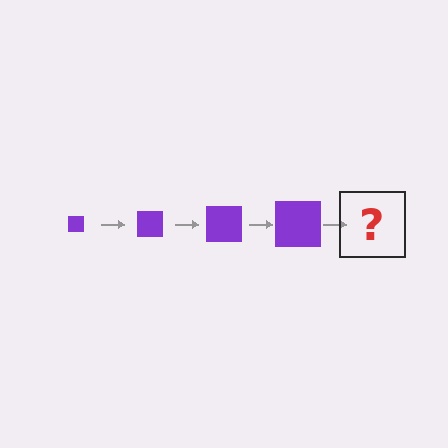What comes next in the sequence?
The next element should be a purple square, larger than the previous one.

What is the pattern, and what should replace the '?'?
The pattern is that the square gets progressively larger each step. The '?' should be a purple square, larger than the previous one.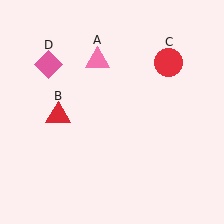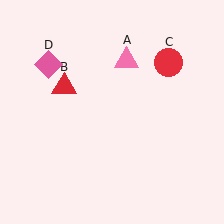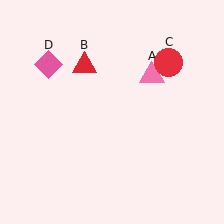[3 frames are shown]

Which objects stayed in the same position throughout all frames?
Red circle (object C) and pink diamond (object D) remained stationary.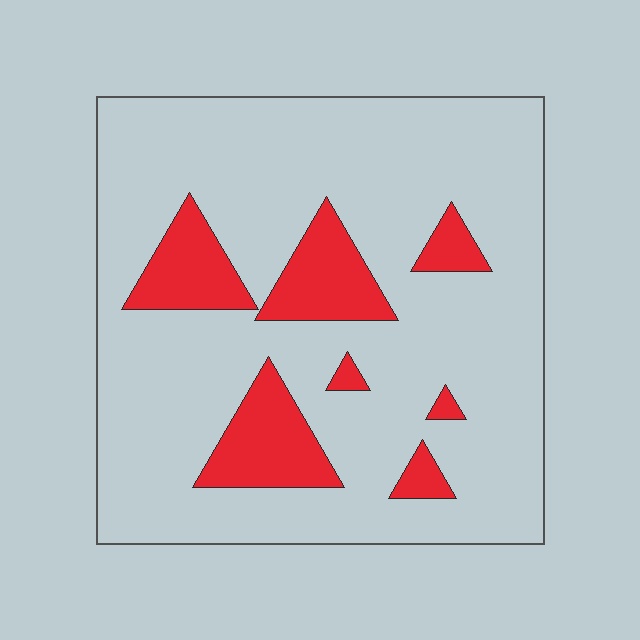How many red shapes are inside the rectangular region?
7.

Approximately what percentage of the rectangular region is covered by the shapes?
Approximately 15%.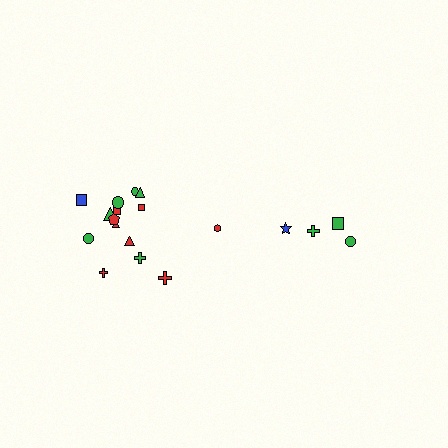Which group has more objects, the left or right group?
The left group.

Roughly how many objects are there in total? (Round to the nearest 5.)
Roughly 20 objects in total.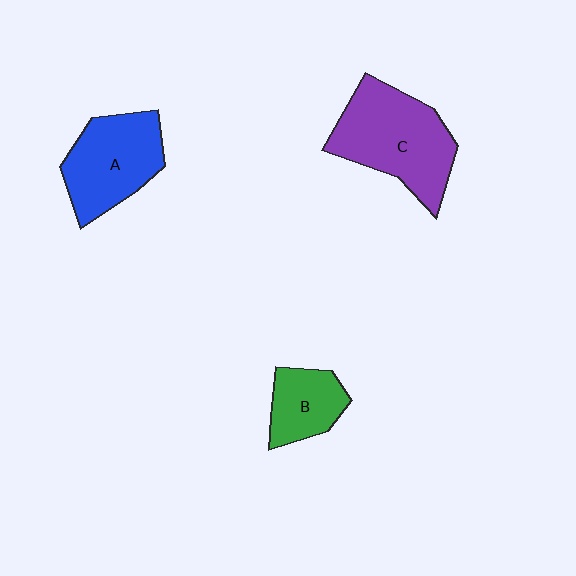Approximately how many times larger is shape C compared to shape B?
Approximately 2.0 times.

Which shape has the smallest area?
Shape B (green).